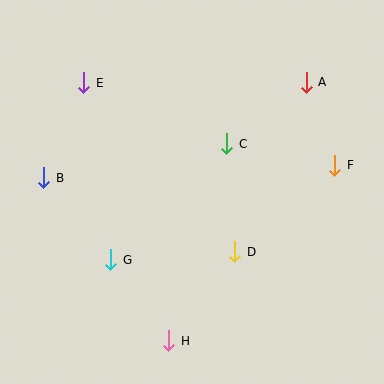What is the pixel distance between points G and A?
The distance between G and A is 264 pixels.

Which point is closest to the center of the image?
Point C at (227, 144) is closest to the center.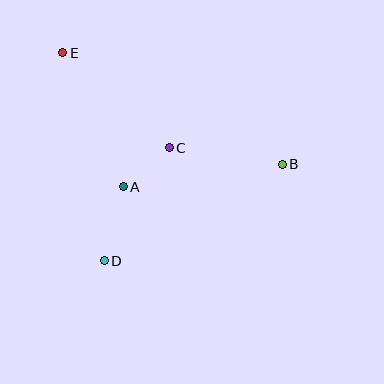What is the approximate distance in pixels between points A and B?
The distance between A and B is approximately 161 pixels.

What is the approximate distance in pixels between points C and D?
The distance between C and D is approximately 131 pixels.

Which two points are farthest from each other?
Points B and E are farthest from each other.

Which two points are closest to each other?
Points A and C are closest to each other.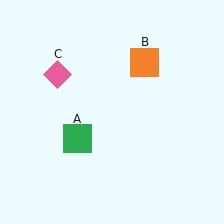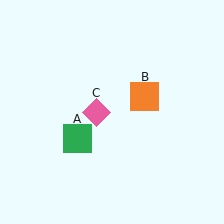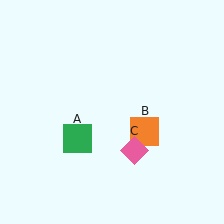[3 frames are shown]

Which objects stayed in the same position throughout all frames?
Green square (object A) remained stationary.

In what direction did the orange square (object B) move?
The orange square (object B) moved down.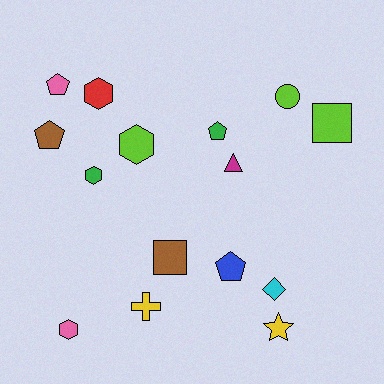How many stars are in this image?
There is 1 star.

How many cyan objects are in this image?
There is 1 cyan object.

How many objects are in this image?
There are 15 objects.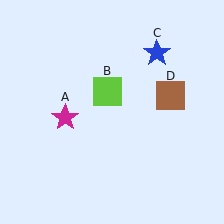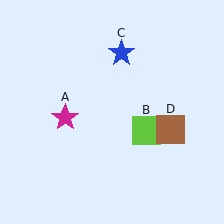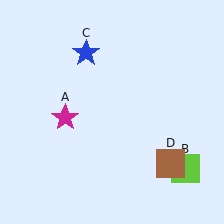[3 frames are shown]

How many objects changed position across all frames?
3 objects changed position: lime square (object B), blue star (object C), brown square (object D).